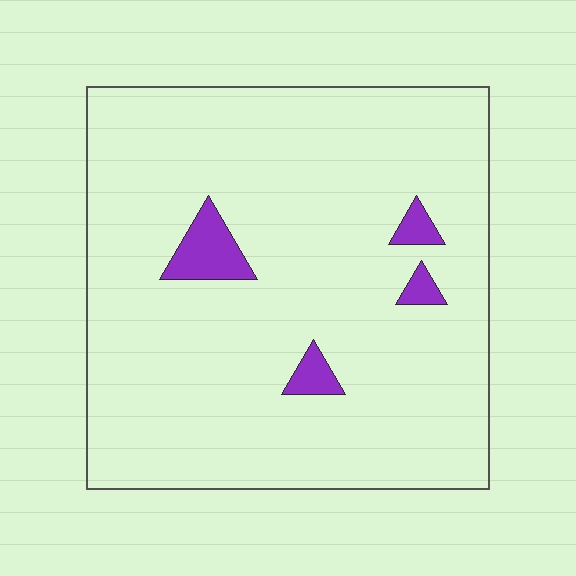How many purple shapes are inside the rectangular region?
4.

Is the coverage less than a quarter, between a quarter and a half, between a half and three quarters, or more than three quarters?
Less than a quarter.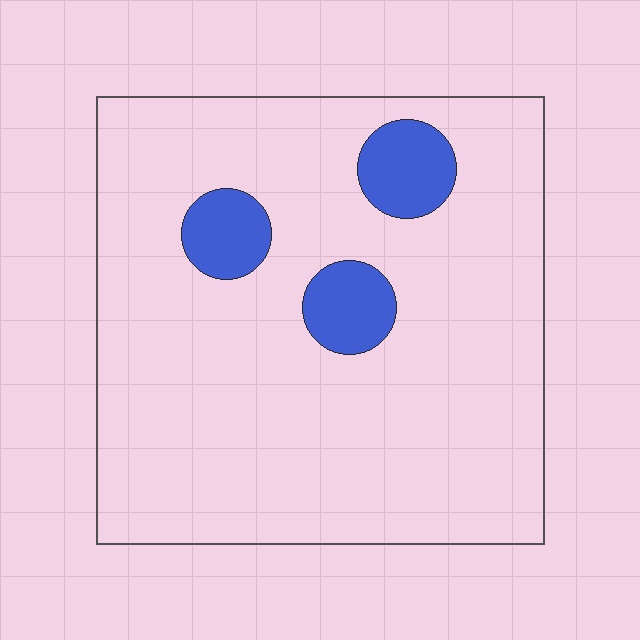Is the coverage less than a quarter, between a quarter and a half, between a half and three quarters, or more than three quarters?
Less than a quarter.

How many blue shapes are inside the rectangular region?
3.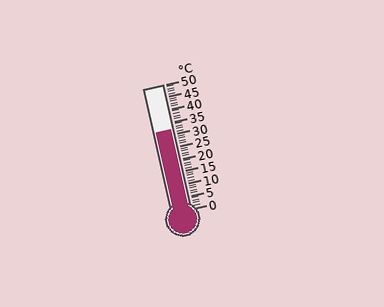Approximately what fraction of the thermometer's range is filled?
The thermometer is filled to approximately 65% of its range.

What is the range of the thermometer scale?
The thermometer scale ranges from 0°C to 50°C.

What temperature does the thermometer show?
The thermometer shows approximately 32°C.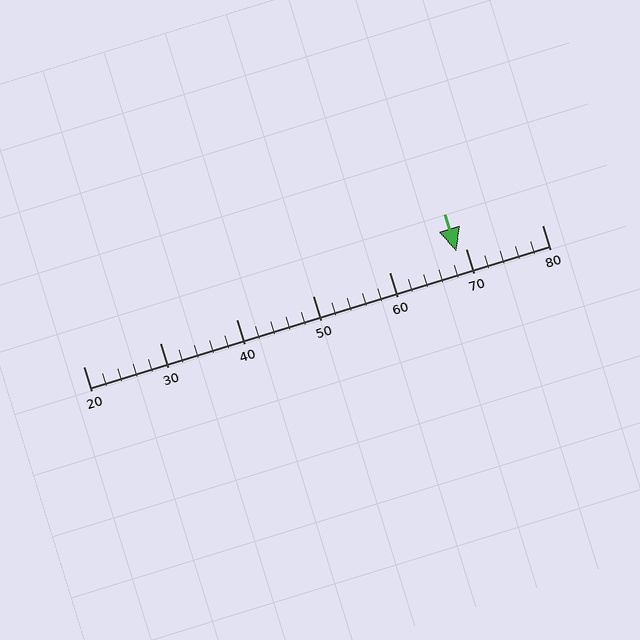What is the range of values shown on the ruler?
The ruler shows values from 20 to 80.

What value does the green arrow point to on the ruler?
The green arrow points to approximately 69.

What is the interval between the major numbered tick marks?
The major tick marks are spaced 10 units apart.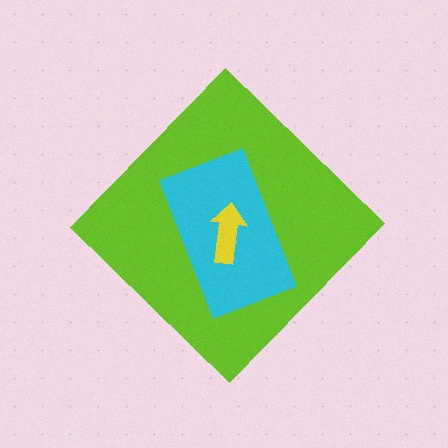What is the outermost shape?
The lime diamond.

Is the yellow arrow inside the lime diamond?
Yes.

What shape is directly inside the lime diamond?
The cyan rectangle.